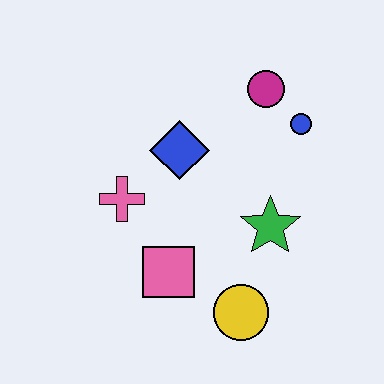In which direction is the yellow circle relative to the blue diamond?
The yellow circle is below the blue diamond.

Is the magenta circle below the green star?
No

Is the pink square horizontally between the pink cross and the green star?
Yes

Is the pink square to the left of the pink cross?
No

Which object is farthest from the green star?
The pink cross is farthest from the green star.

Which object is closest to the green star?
The yellow circle is closest to the green star.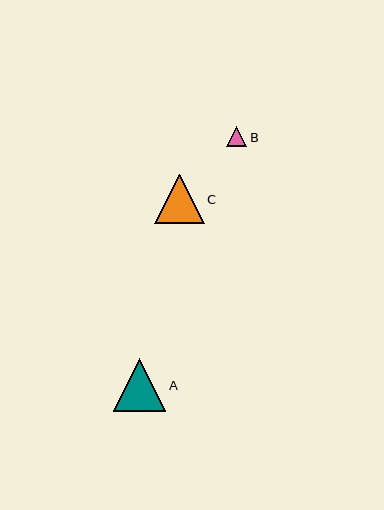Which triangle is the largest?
Triangle A is the largest with a size of approximately 52 pixels.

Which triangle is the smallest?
Triangle B is the smallest with a size of approximately 20 pixels.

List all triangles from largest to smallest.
From largest to smallest: A, C, B.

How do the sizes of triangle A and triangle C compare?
Triangle A and triangle C are approximately the same size.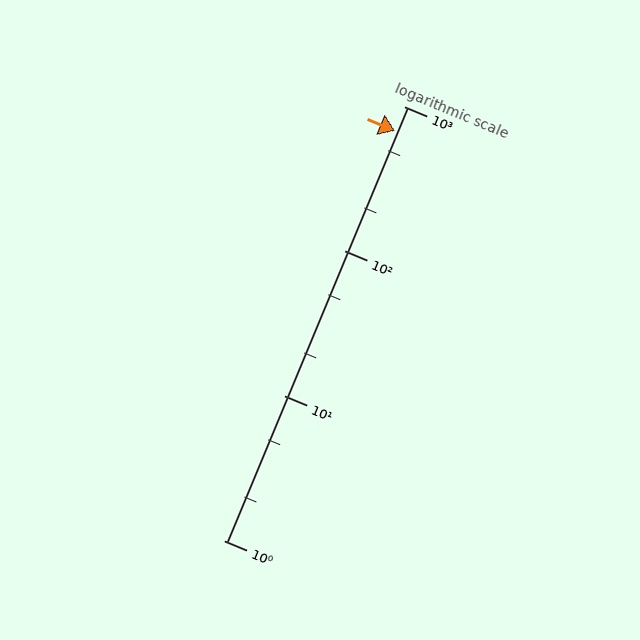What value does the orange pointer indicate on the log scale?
The pointer indicates approximately 680.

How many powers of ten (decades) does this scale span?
The scale spans 3 decades, from 1 to 1000.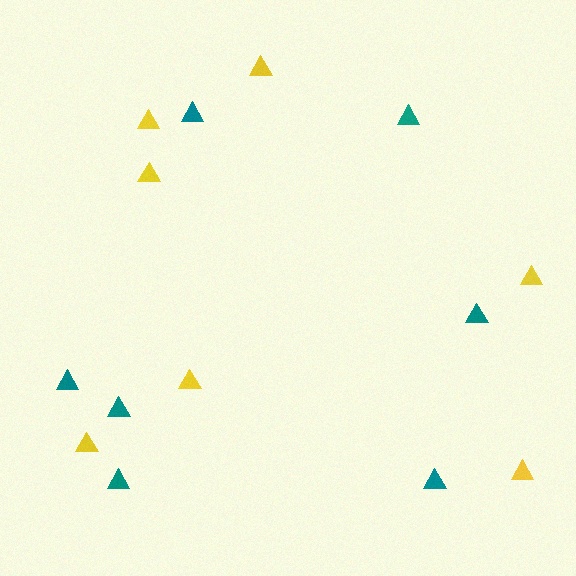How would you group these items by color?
There are 2 groups: one group of yellow triangles (7) and one group of teal triangles (7).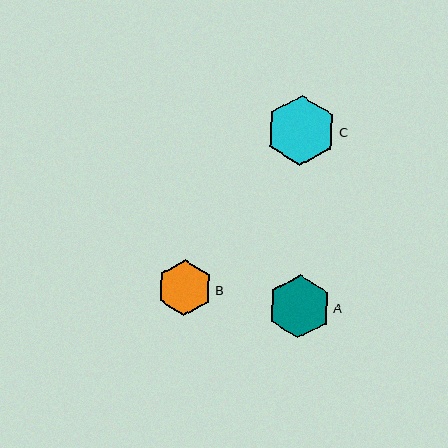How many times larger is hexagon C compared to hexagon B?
Hexagon C is approximately 1.3 times the size of hexagon B.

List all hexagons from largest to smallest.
From largest to smallest: C, A, B.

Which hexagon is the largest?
Hexagon C is the largest with a size of approximately 70 pixels.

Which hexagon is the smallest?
Hexagon B is the smallest with a size of approximately 55 pixels.